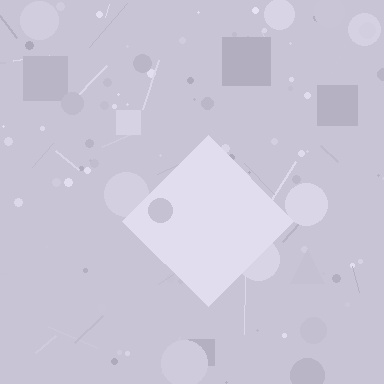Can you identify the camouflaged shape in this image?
The camouflaged shape is a diamond.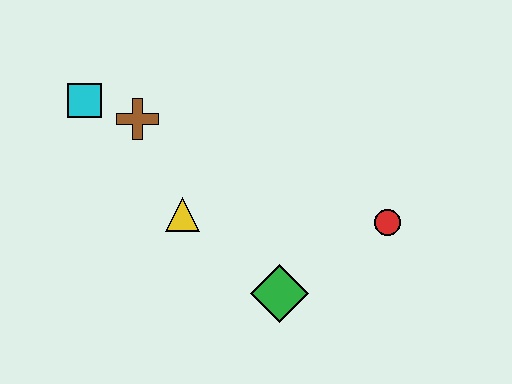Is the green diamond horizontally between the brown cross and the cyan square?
No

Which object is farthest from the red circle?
The cyan square is farthest from the red circle.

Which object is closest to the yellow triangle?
The brown cross is closest to the yellow triangle.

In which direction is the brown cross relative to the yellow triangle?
The brown cross is above the yellow triangle.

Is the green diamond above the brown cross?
No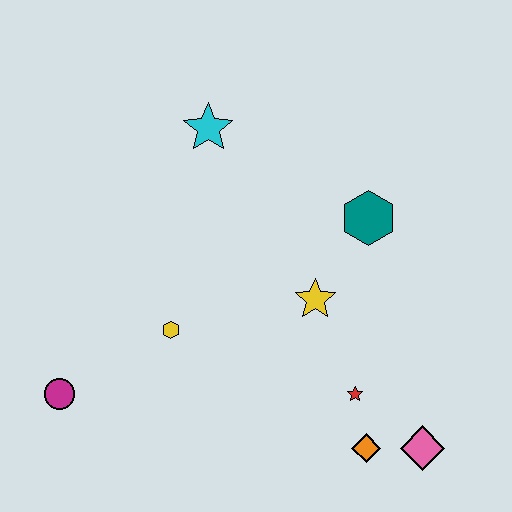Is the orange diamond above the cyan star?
No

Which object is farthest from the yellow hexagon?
The pink diamond is farthest from the yellow hexagon.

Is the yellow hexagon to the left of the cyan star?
Yes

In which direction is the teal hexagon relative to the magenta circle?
The teal hexagon is to the right of the magenta circle.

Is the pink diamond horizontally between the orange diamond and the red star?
No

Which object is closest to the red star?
The orange diamond is closest to the red star.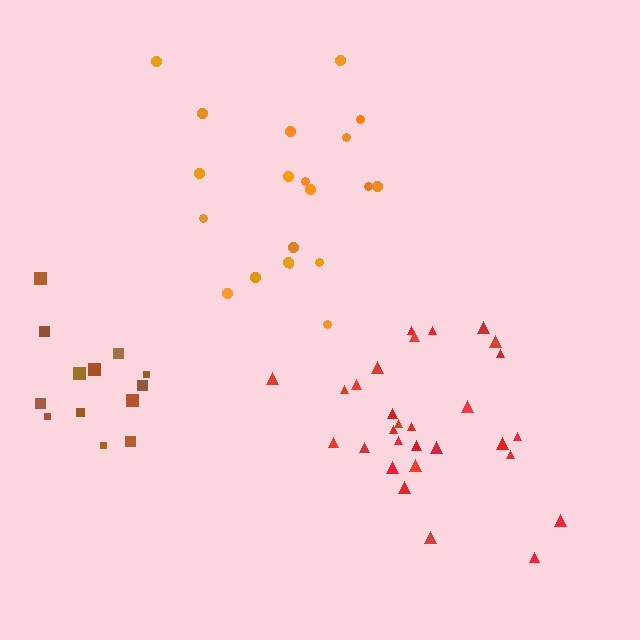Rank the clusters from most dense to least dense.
red, brown, orange.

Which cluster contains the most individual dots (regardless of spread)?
Red (29).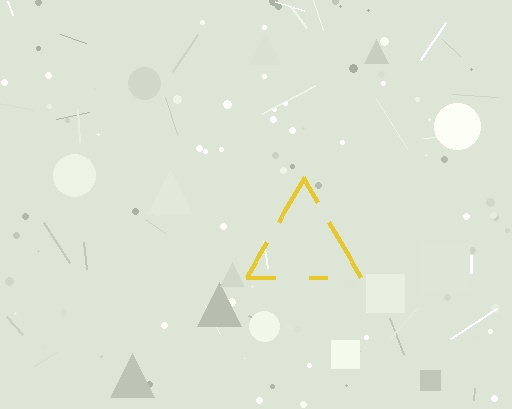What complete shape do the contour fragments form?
The contour fragments form a triangle.